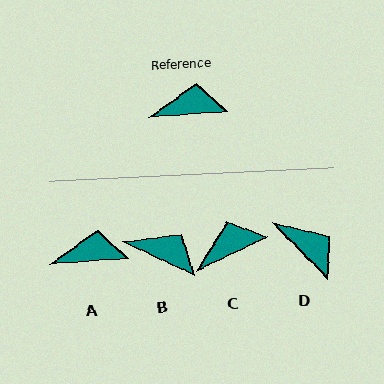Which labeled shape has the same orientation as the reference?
A.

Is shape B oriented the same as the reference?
No, it is off by about 30 degrees.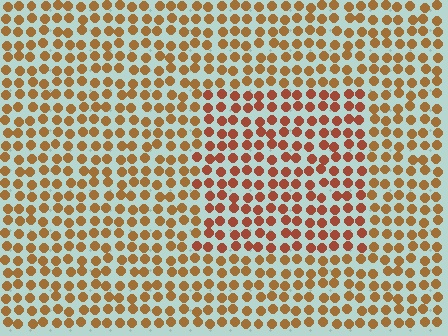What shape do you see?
I see a rectangle.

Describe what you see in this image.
The image is filled with small brown elements in a uniform arrangement. A rectangle-shaped region is visible where the elements are tinted to a slightly different hue, forming a subtle color boundary.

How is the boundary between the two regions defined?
The boundary is defined purely by a slight shift in hue (about 22 degrees). Spacing, size, and orientation are identical on both sides.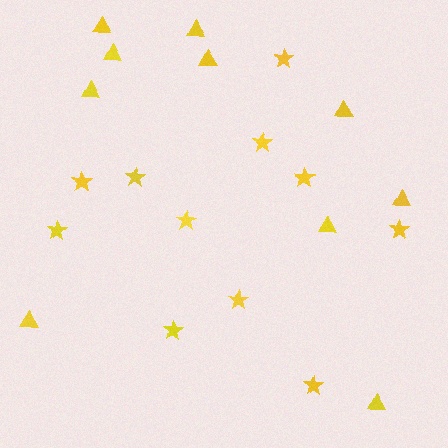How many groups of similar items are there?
There are 2 groups: one group of triangles (10) and one group of stars (11).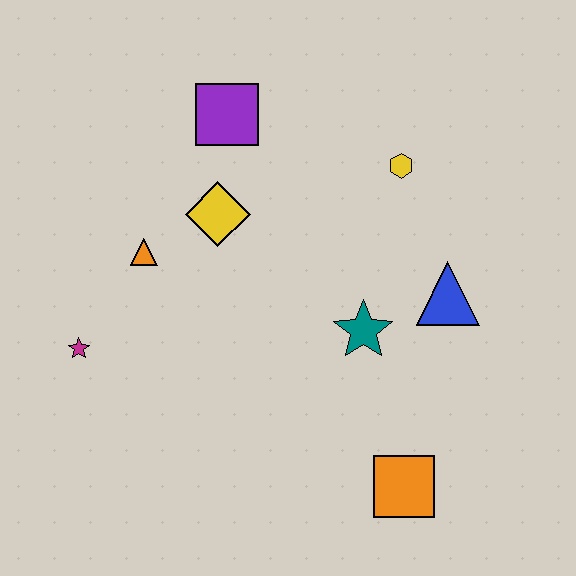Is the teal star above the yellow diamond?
No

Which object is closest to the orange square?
The teal star is closest to the orange square.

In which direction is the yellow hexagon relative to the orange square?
The yellow hexagon is above the orange square.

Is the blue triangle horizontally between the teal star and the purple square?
No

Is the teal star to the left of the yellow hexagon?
Yes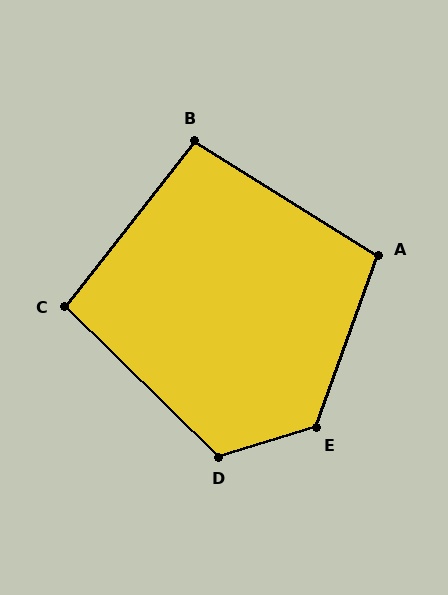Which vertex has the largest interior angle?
E, at approximately 126 degrees.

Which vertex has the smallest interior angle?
B, at approximately 96 degrees.